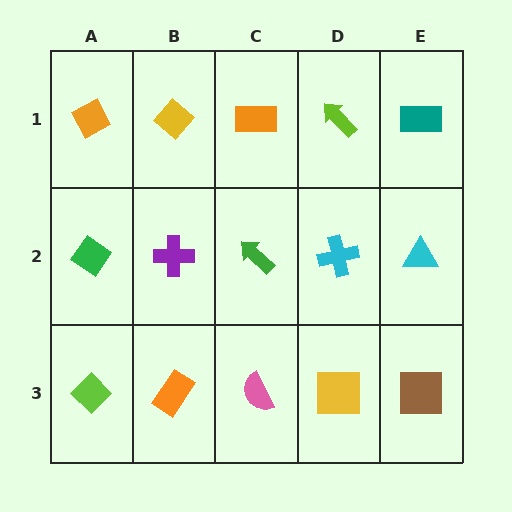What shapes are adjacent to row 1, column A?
A green diamond (row 2, column A), a yellow diamond (row 1, column B).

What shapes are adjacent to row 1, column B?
A purple cross (row 2, column B), an orange diamond (row 1, column A), an orange rectangle (row 1, column C).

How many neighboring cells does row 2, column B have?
4.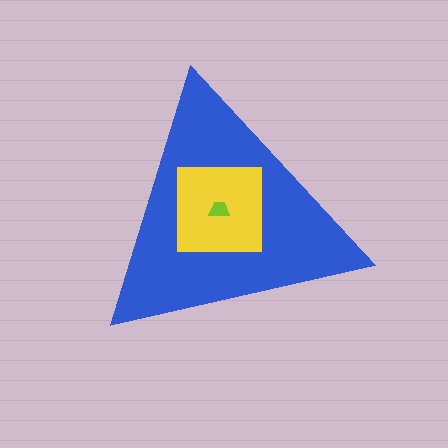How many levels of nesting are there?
3.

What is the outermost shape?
The blue triangle.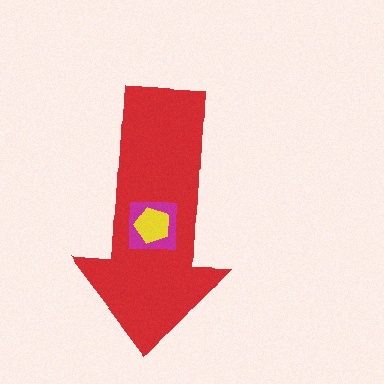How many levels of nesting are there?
3.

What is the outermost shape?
The red arrow.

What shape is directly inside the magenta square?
The yellow pentagon.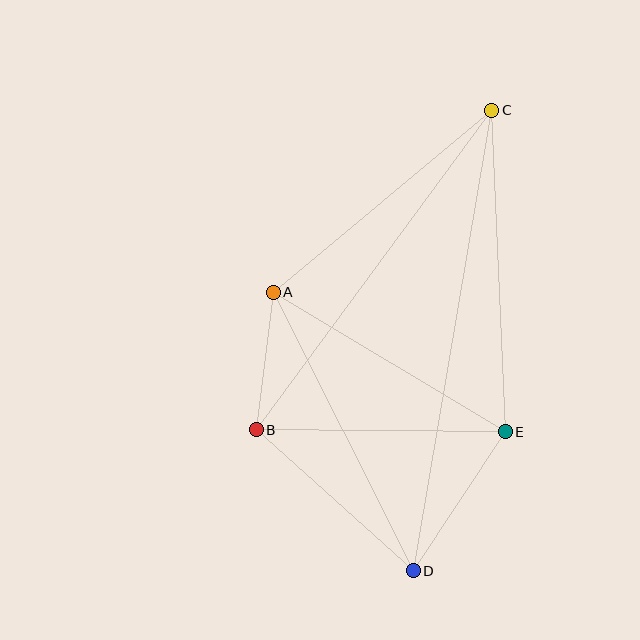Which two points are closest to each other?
Points A and B are closest to each other.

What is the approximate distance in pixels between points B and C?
The distance between B and C is approximately 397 pixels.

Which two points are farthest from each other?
Points C and D are farthest from each other.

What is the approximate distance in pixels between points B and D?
The distance between B and D is approximately 211 pixels.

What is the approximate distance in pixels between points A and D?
The distance between A and D is approximately 312 pixels.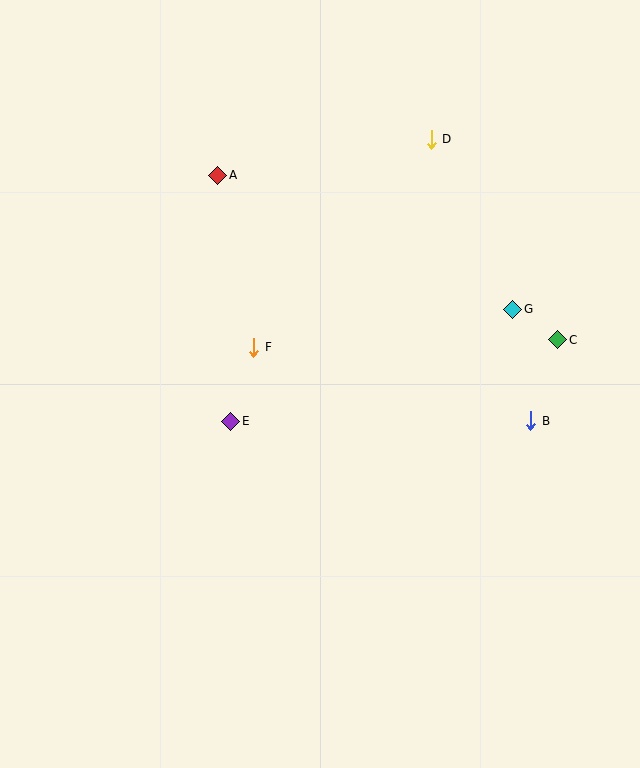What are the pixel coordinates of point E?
Point E is at (231, 421).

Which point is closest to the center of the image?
Point F at (254, 347) is closest to the center.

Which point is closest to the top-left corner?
Point A is closest to the top-left corner.